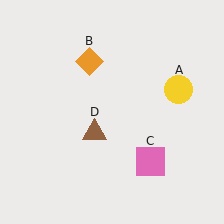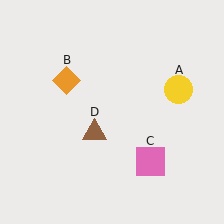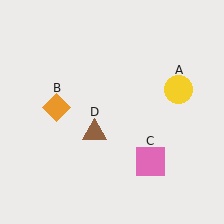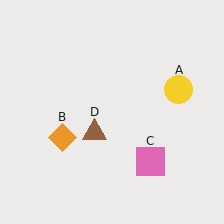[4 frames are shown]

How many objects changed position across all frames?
1 object changed position: orange diamond (object B).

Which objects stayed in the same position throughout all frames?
Yellow circle (object A) and pink square (object C) and brown triangle (object D) remained stationary.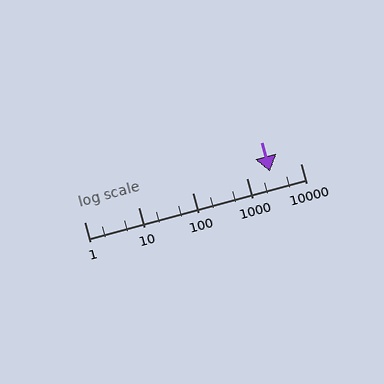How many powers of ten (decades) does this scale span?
The scale spans 4 decades, from 1 to 10000.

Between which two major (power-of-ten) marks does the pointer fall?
The pointer is between 1000 and 10000.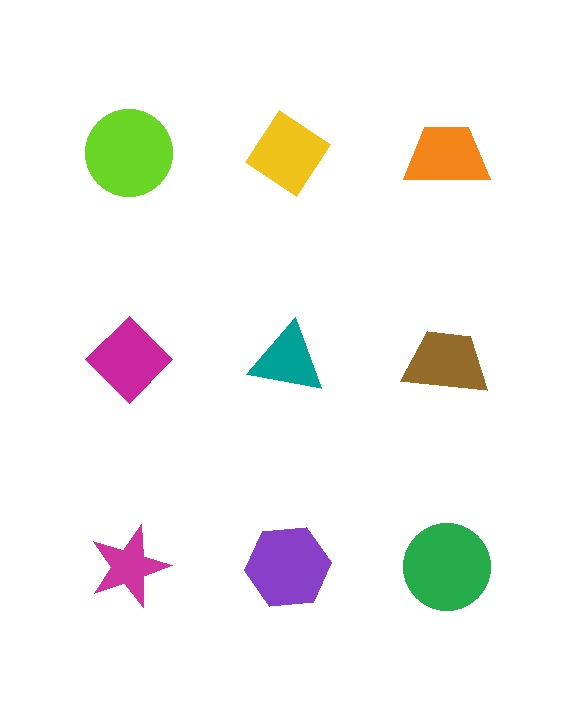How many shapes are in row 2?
3 shapes.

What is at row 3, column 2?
A purple hexagon.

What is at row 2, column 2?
A teal triangle.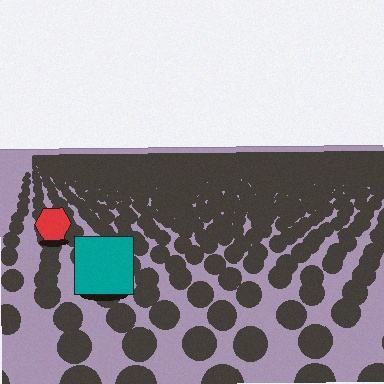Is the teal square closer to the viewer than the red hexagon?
Yes. The teal square is closer — you can tell from the texture gradient: the ground texture is coarser near it.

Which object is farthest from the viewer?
The red hexagon is farthest from the viewer. It appears smaller and the ground texture around it is denser.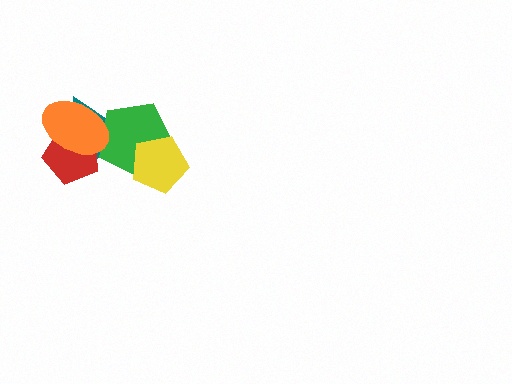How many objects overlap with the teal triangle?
3 objects overlap with the teal triangle.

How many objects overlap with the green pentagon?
3 objects overlap with the green pentagon.